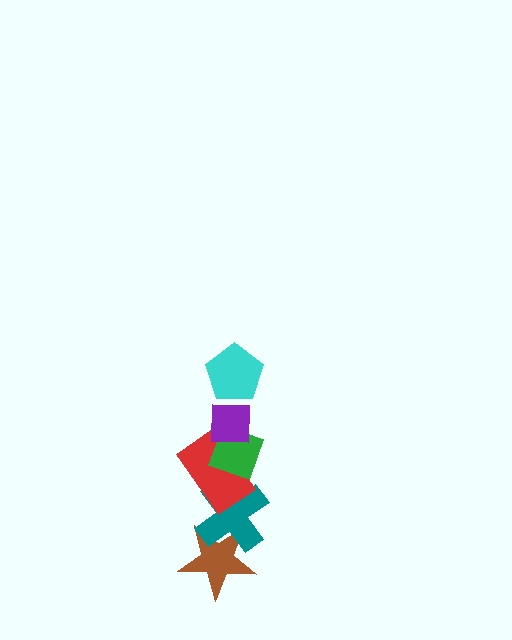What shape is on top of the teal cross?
The red rectangle is on top of the teal cross.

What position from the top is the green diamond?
The green diamond is 3rd from the top.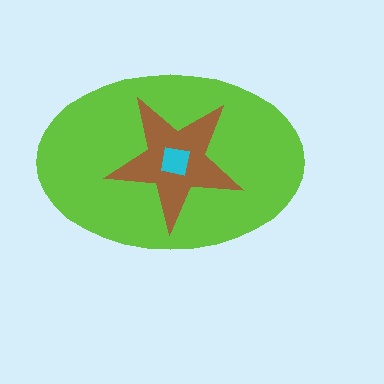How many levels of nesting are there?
3.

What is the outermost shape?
The lime ellipse.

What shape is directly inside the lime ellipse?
The brown star.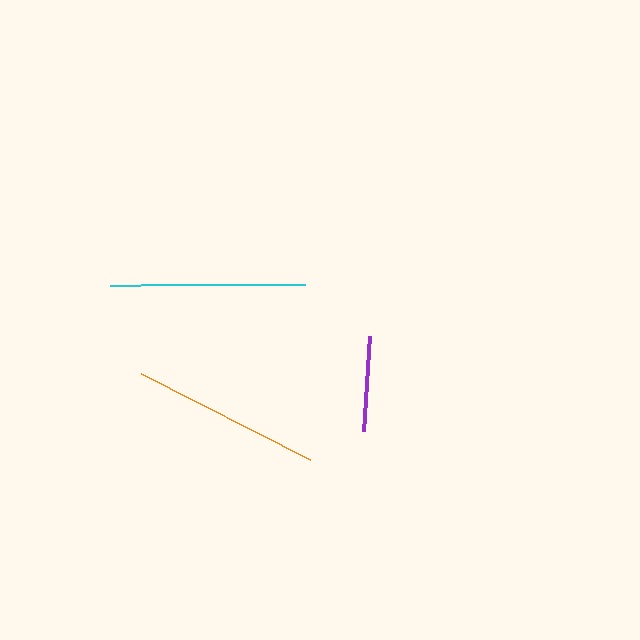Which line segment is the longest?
The cyan line is the longest at approximately 195 pixels.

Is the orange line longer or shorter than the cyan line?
The cyan line is longer than the orange line.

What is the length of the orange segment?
The orange segment is approximately 189 pixels long.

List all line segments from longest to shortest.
From longest to shortest: cyan, orange, purple.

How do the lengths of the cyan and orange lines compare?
The cyan and orange lines are approximately the same length.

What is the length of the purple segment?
The purple segment is approximately 96 pixels long.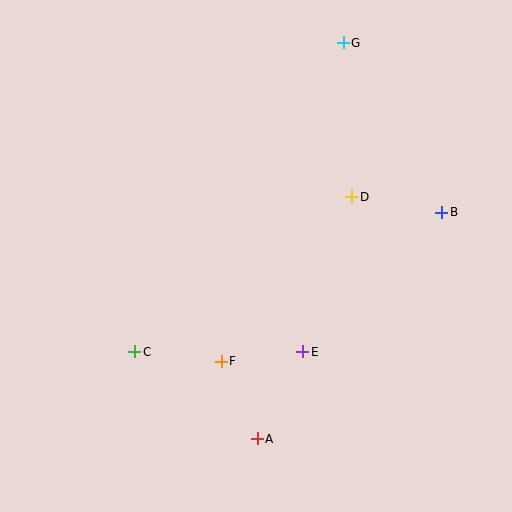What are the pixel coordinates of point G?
Point G is at (343, 43).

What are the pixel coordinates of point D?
Point D is at (352, 197).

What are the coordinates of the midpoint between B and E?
The midpoint between B and E is at (372, 282).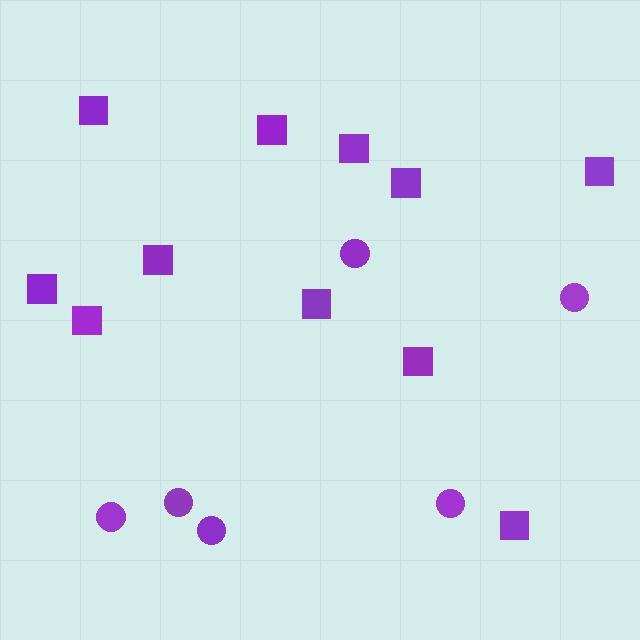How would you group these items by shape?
There are 2 groups: one group of circles (6) and one group of squares (11).